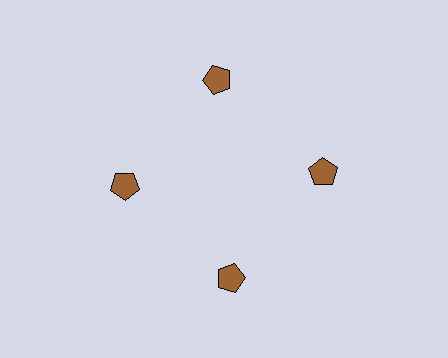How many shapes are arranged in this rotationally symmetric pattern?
There are 4 shapes, arranged in 4 groups of 1.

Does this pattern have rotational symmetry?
Yes, this pattern has 4-fold rotational symmetry. It looks the same after rotating 90 degrees around the center.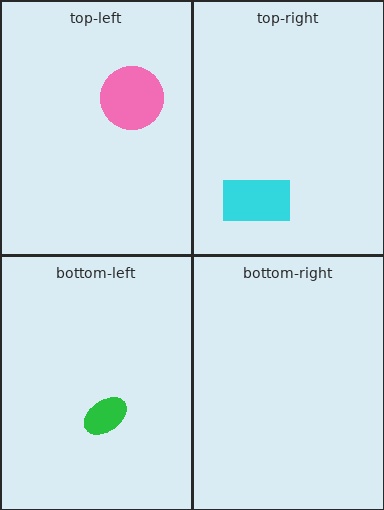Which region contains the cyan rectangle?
The top-right region.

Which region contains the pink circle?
The top-left region.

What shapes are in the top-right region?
The cyan rectangle.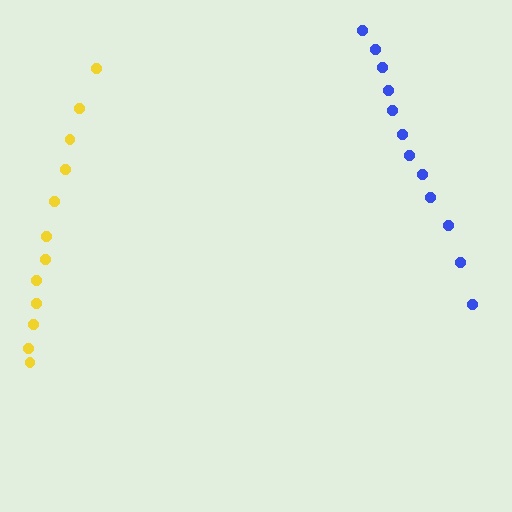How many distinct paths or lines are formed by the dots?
There are 2 distinct paths.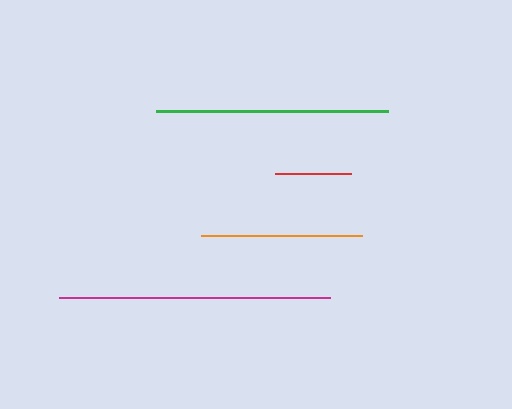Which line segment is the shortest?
The red line is the shortest at approximately 75 pixels.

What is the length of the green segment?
The green segment is approximately 232 pixels long.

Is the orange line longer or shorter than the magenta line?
The magenta line is longer than the orange line.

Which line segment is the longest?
The magenta line is the longest at approximately 271 pixels.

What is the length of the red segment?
The red segment is approximately 75 pixels long.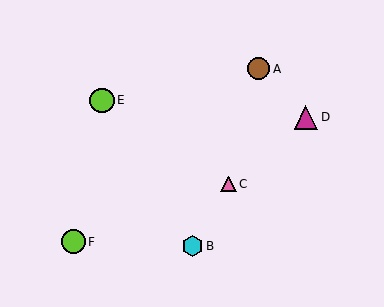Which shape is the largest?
The lime circle (labeled E) is the largest.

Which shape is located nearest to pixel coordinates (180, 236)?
The cyan hexagon (labeled B) at (192, 246) is nearest to that location.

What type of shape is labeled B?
Shape B is a cyan hexagon.